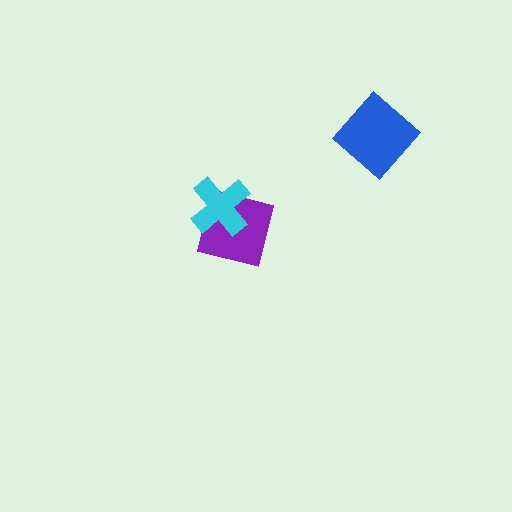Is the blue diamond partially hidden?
No, no other shape covers it.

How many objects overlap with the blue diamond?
0 objects overlap with the blue diamond.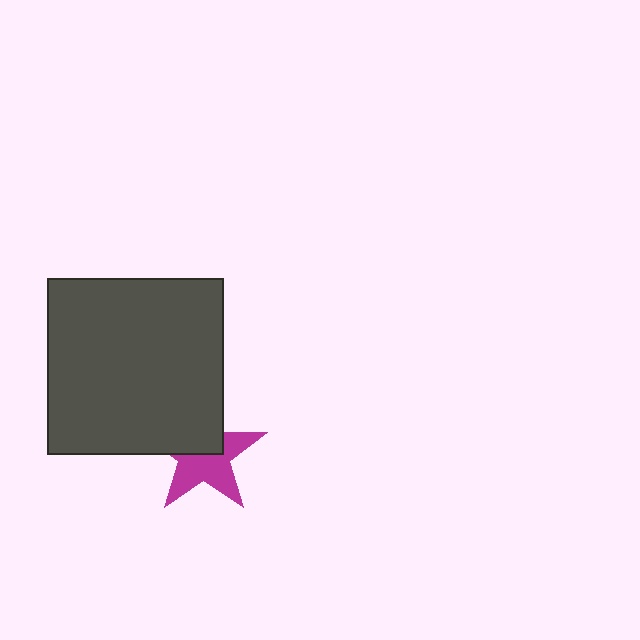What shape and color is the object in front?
The object in front is a dark gray square.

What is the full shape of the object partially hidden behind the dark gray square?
The partially hidden object is a magenta star.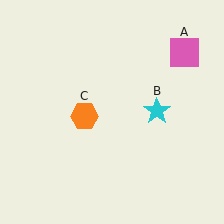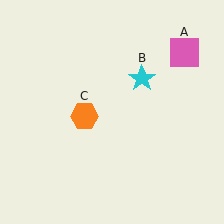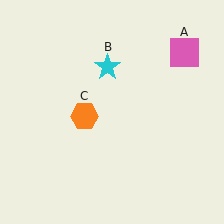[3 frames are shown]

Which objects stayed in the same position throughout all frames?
Pink square (object A) and orange hexagon (object C) remained stationary.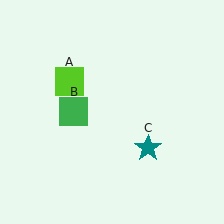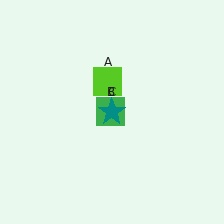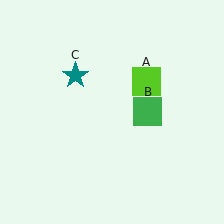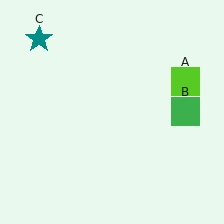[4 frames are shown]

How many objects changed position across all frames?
3 objects changed position: lime square (object A), green square (object B), teal star (object C).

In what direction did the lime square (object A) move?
The lime square (object A) moved right.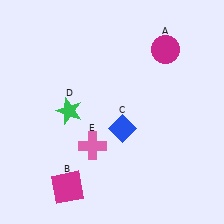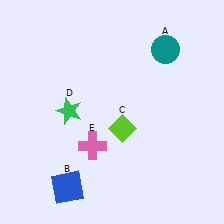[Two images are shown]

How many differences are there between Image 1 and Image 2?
There are 3 differences between the two images.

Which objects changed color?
A changed from magenta to teal. B changed from magenta to blue. C changed from blue to lime.